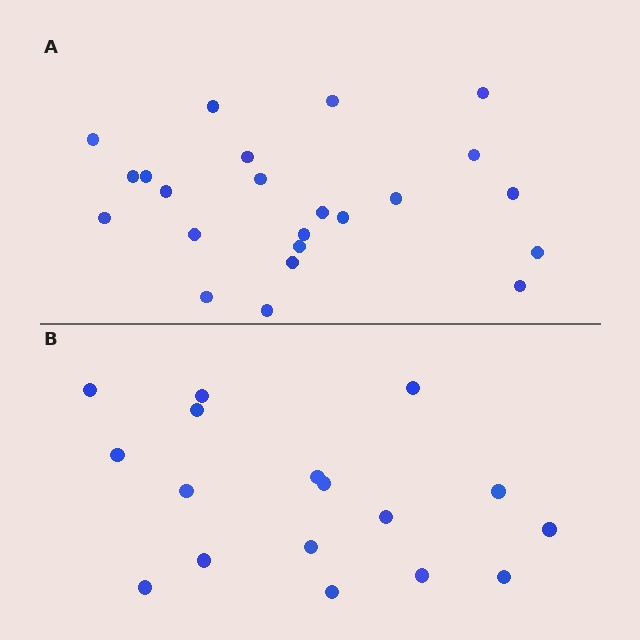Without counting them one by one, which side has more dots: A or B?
Region A (the top region) has more dots.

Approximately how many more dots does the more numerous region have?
Region A has about 6 more dots than region B.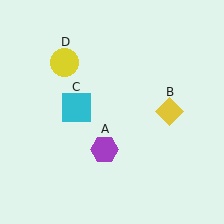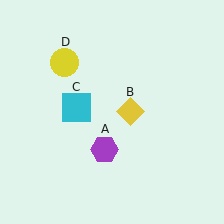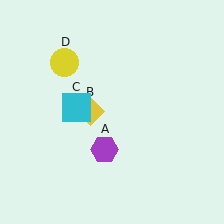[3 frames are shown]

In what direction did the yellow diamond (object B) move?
The yellow diamond (object B) moved left.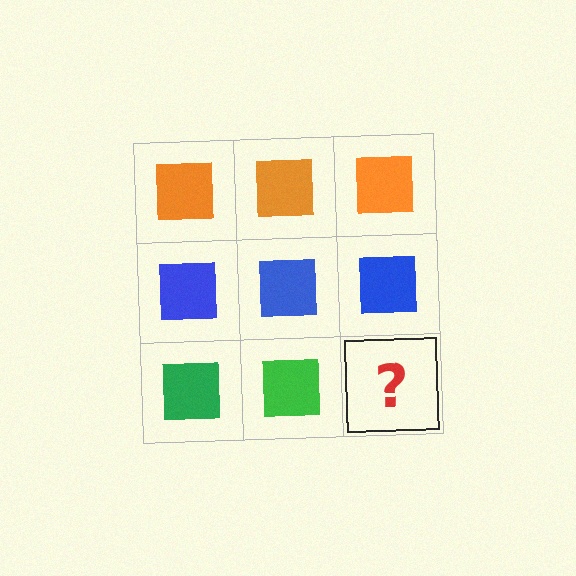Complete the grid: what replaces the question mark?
The question mark should be replaced with a green square.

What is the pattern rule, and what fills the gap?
The rule is that each row has a consistent color. The gap should be filled with a green square.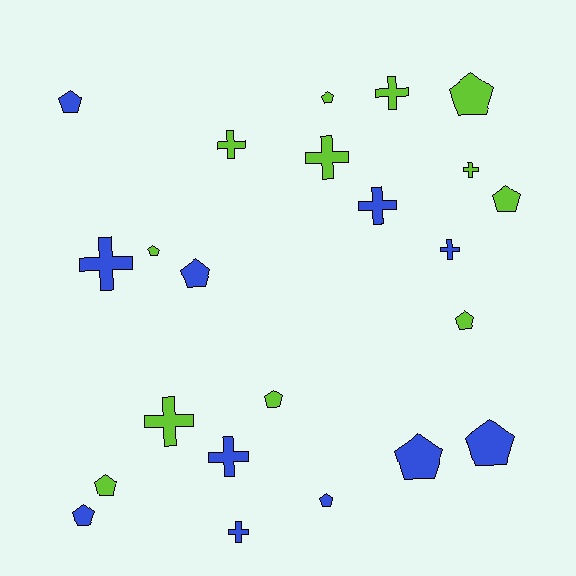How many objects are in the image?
There are 23 objects.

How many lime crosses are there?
There are 5 lime crosses.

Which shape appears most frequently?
Pentagon, with 13 objects.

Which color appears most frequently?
Lime, with 12 objects.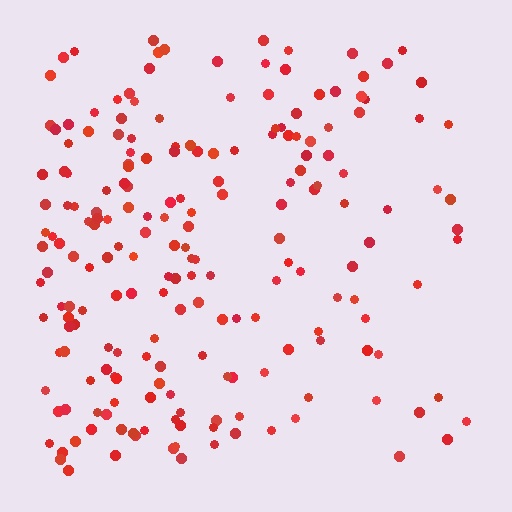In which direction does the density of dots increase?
From right to left, with the left side densest.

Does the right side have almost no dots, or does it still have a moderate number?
Still a moderate number, just noticeably fewer than the left.